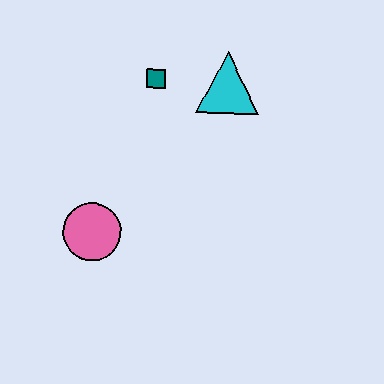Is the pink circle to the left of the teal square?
Yes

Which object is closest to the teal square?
The cyan triangle is closest to the teal square.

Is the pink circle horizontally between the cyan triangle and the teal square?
No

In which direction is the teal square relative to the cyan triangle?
The teal square is to the left of the cyan triangle.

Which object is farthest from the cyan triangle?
The pink circle is farthest from the cyan triangle.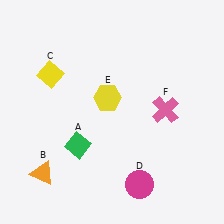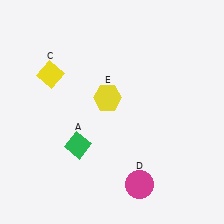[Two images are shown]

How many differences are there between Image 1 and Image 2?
There are 2 differences between the two images.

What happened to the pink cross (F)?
The pink cross (F) was removed in Image 2. It was in the top-right area of Image 1.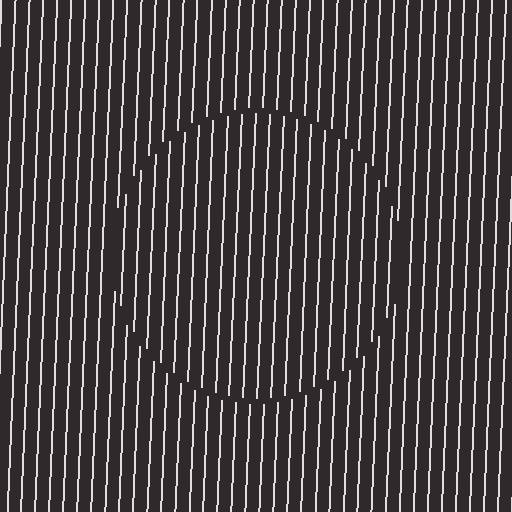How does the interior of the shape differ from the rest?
The interior of the shape contains the same grating, shifted by half a period — the contour is defined by the phase discontinuity where line-ends from the inner and outer gratings abut.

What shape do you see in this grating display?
An illusory circle. The interior of the shape contains the same grating, shifted by half a period — the contour is defined by the phase discontinuity where line-ends from the inner and outer gratings abut.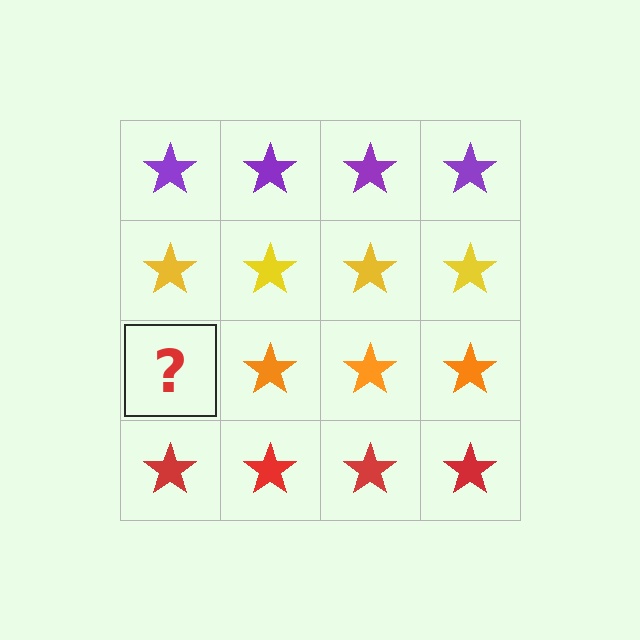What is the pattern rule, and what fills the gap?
The rule is that each row has a consistent color. The gap should be filled with an orange star.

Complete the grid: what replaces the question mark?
The question mark should be replaced with an orange star.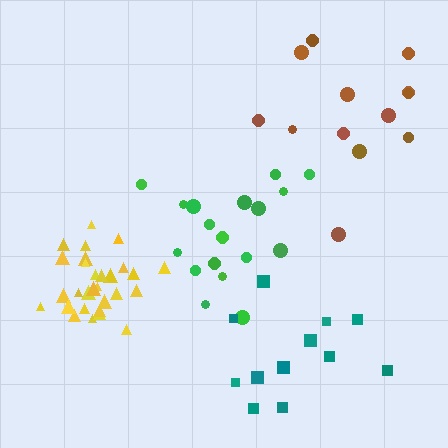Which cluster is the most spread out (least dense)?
Brown.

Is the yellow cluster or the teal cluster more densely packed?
Yellow.